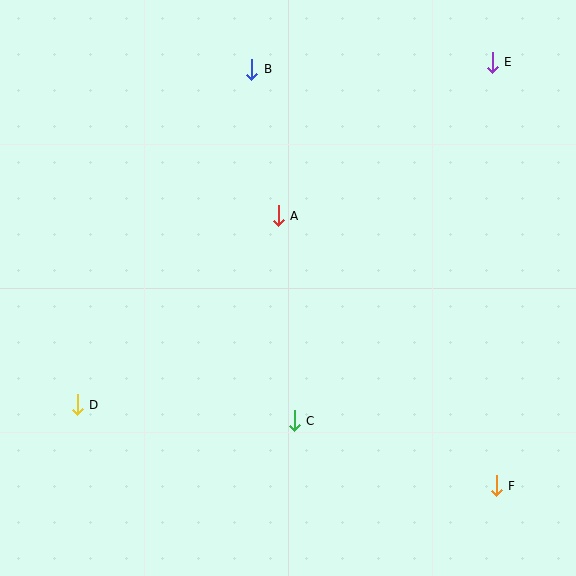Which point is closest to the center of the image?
Point A at (278, 216) is closest to the center.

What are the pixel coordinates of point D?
Point D is at (77, 405).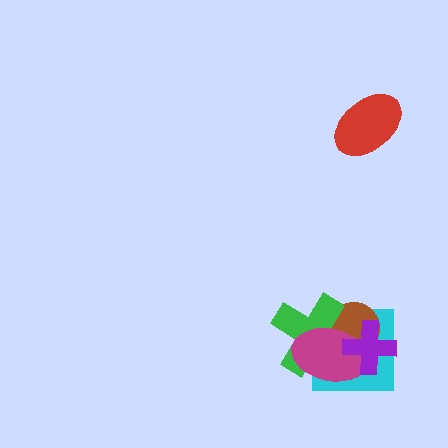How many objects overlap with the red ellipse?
0 objects overlap with the red ellipse.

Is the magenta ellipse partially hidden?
Yes, it is partially covered by another shape.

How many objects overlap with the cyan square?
4 objects overlap with the cyan square.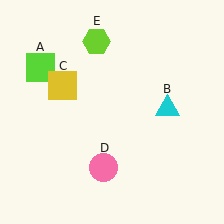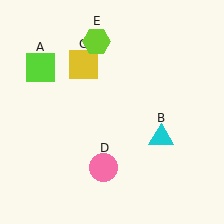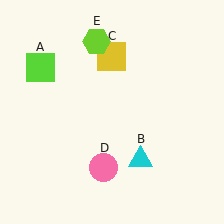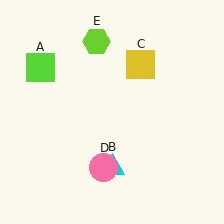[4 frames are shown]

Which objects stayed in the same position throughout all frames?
Lime square (object A) and pink circle (object D) and lime hexagon (object E) remained stationary.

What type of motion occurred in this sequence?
The cyan triangle (object B), yellow square (object C) rotated clockwise around the center of the scene.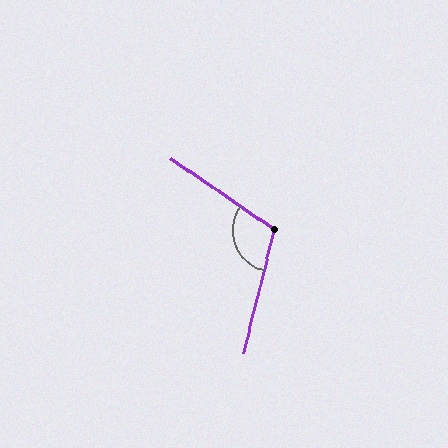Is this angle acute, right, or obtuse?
It is obtuse.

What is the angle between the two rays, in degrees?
Approximately 110 degrees.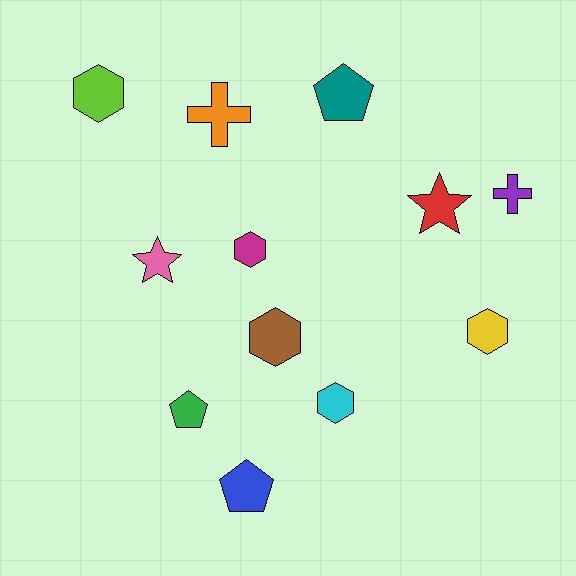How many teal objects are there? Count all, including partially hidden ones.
There is 1 teal object.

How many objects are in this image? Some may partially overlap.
There are 12 objects.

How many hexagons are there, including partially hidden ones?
There are 5 hexagons.